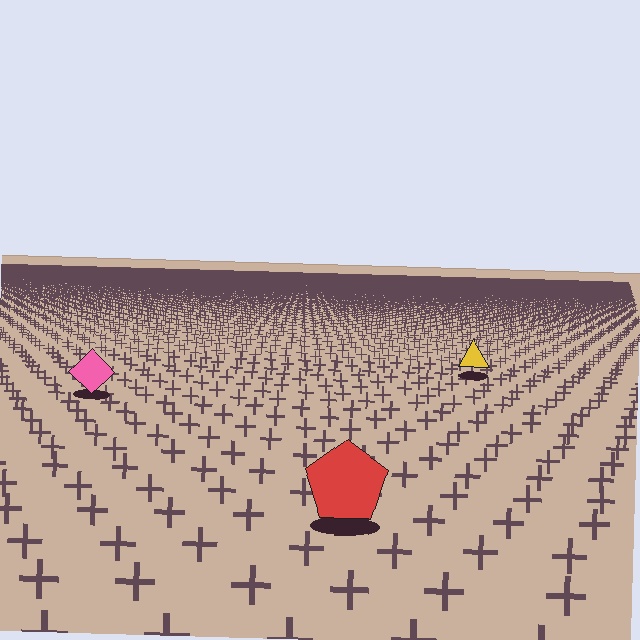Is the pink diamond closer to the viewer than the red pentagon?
No. The red pentagon is closer — you can tell from the texture gradient: the ground texture is coarser near it.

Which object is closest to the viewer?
The red pentagon is closest. The texture marks near it are larger and more spread out.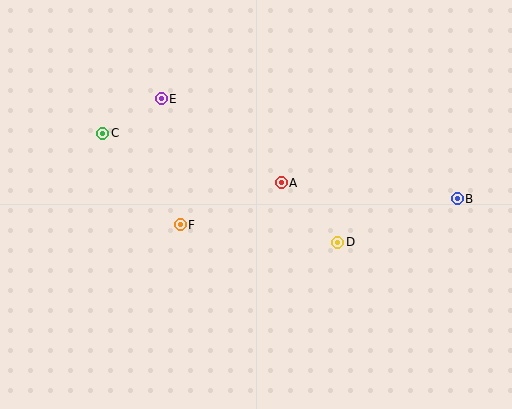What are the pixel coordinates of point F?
Point F is at (180, 225).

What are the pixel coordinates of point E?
Point E is at (161, 99).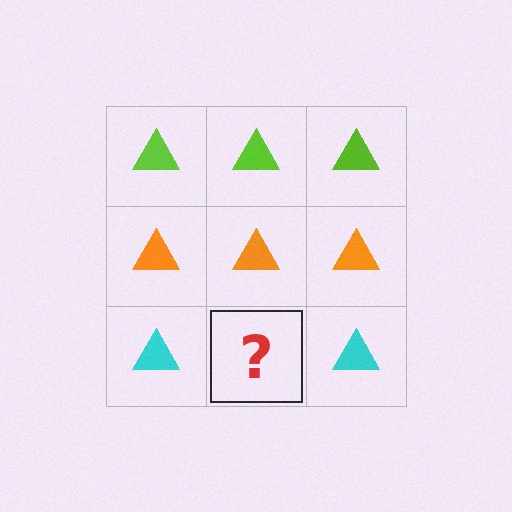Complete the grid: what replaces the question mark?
The question mark should be replaced with a cyan triangle.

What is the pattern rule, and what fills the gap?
The rule is that each row has a consistent color. The gap should be filled with a cyan triangle.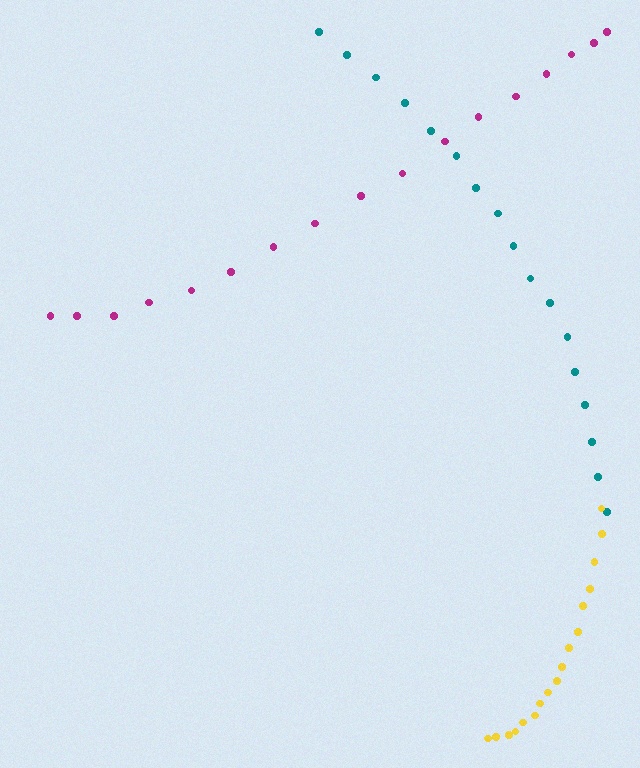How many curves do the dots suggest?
There are 3 distinct paths.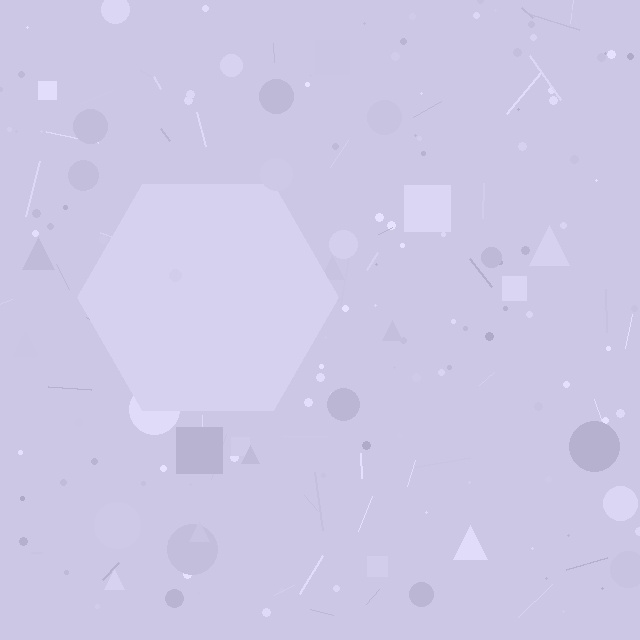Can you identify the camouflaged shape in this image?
The camouflaged shape is a hexagon.